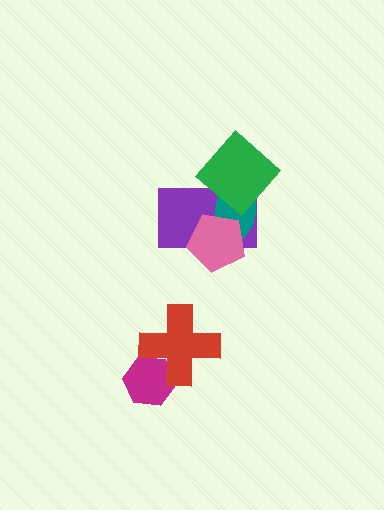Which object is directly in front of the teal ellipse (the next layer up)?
The pink pentagon is directly in front of the teal ellipse.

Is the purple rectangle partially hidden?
Yes, it is partially covered by another shape.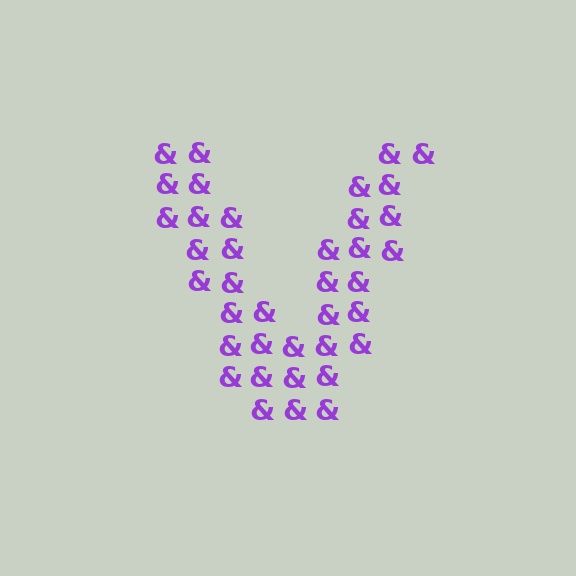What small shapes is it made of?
It is made of small ampersands.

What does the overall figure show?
The overall figure shows the letter V.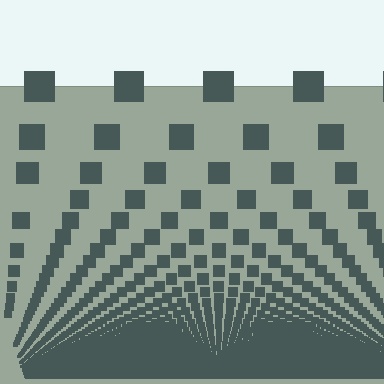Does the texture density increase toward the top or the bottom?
Density increases toward the bottom.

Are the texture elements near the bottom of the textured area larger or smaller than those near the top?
Smaller. The gradient is inverted — elements near the bottom are smaller and denser.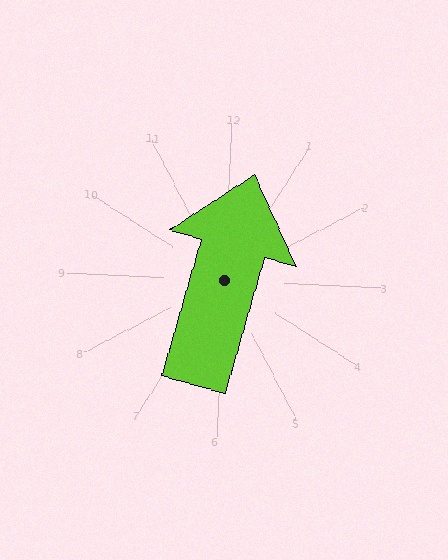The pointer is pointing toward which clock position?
Roughly 12 o'clock.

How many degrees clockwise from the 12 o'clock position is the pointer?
Approximately 14 degrees.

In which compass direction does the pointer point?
North.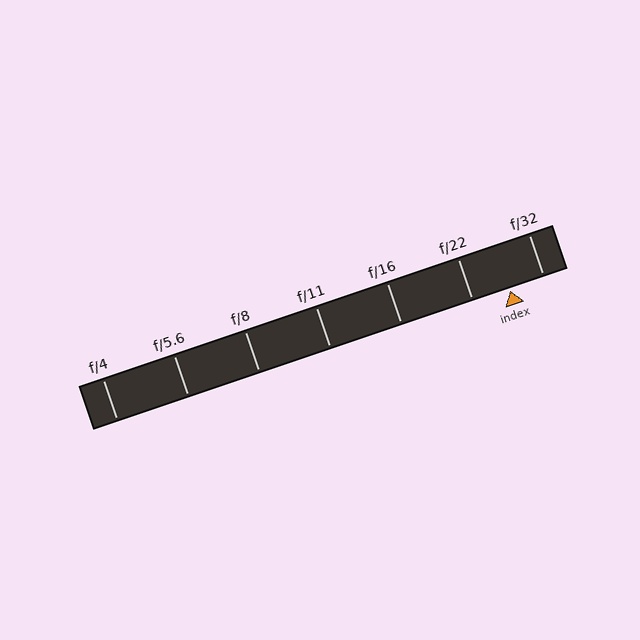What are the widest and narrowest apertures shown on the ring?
The widest aperture shown is f/4 and the narrowest is f/32.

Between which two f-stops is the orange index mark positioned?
The index mark is between f/22 and f/32.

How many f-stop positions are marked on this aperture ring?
There are 7 f-stop positions marked.